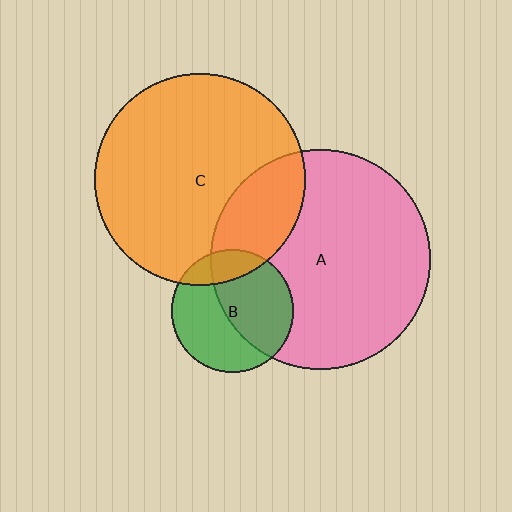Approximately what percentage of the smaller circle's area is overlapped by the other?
Approximately 25%.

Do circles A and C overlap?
Yes.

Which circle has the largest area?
Circle A (pink).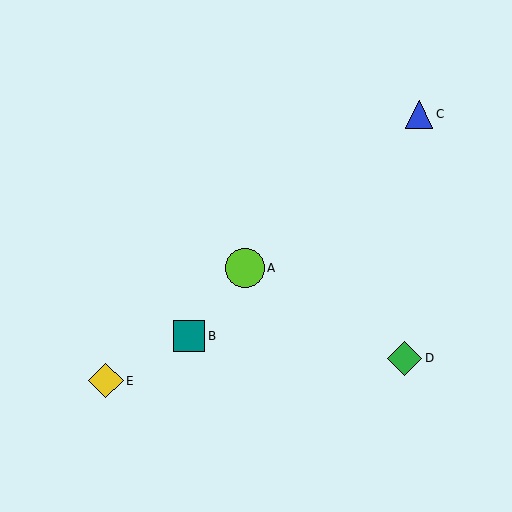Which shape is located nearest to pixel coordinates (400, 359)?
The green diamond (labeled D) at (405, 358) is nearest to that location.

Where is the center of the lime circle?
The center of the lime circle is at (245, 268).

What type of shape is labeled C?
Shape C is a blue triangle.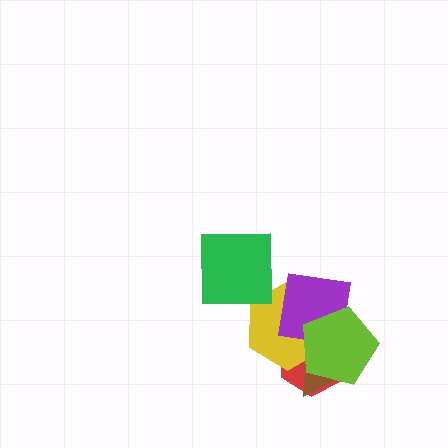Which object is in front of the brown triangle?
The lime pentagon is in front of the brown triangle.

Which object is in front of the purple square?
The lime pentagon is in front of the purple square.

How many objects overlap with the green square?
0 objects overlap with the green square.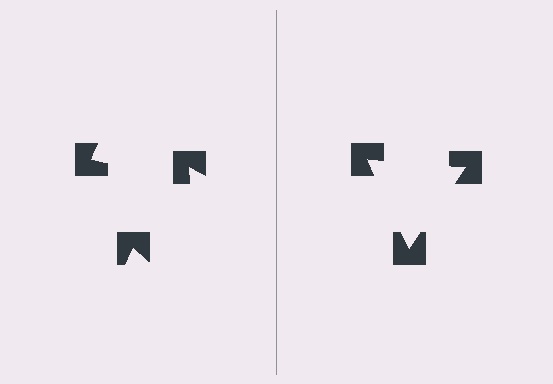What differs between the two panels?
The notched squares are positioned identically on both sides; only the wedge orientations differ. On the right they align to a triangle; on the left they are misaligned.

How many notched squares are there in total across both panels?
6 — 3 on each side.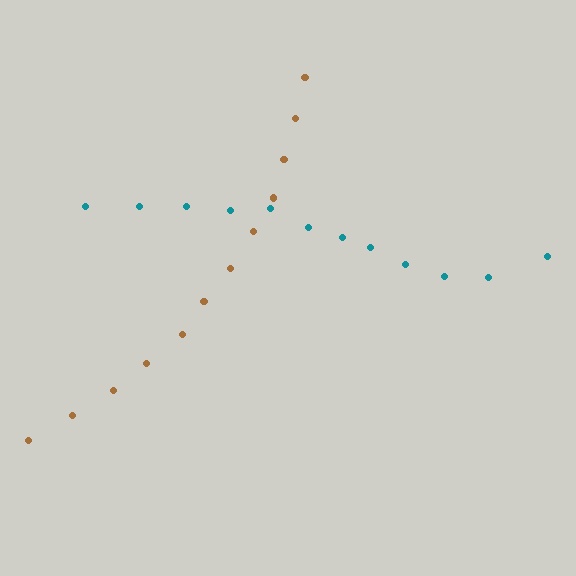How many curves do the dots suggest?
There are 2 distinct paths.